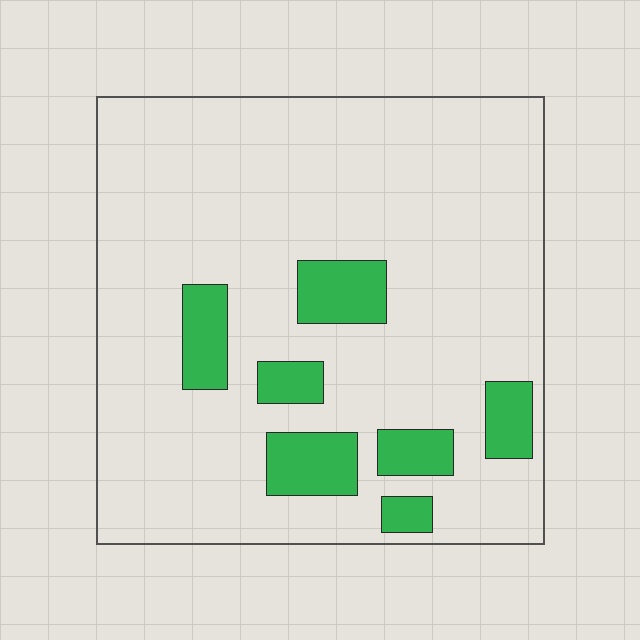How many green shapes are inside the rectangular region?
7.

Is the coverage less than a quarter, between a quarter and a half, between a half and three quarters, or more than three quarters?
Less than a quarter.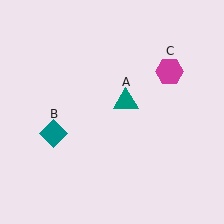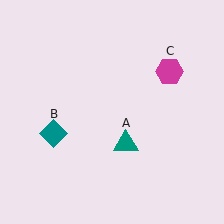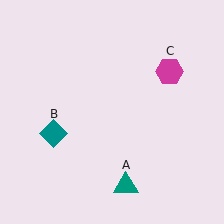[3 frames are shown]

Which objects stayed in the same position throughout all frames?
Teal diamond (object B) and magenta hexagon (object C) remained stationary.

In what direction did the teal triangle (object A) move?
The teal triangle (object A) moved down.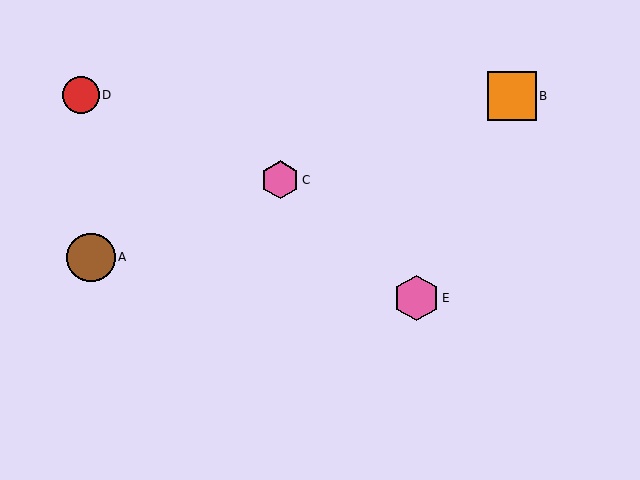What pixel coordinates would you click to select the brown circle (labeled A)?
Click at (91, 257) to select the brown circle A.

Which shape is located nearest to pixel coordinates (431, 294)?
The pink hexagon (labeled E) at (416, 298) is nearest to that location.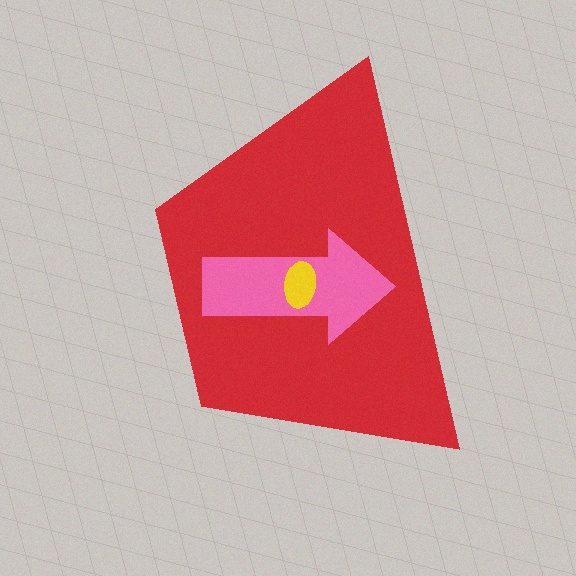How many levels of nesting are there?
3.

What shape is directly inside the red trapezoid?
The pink arrow.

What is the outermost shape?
The red trapezoid.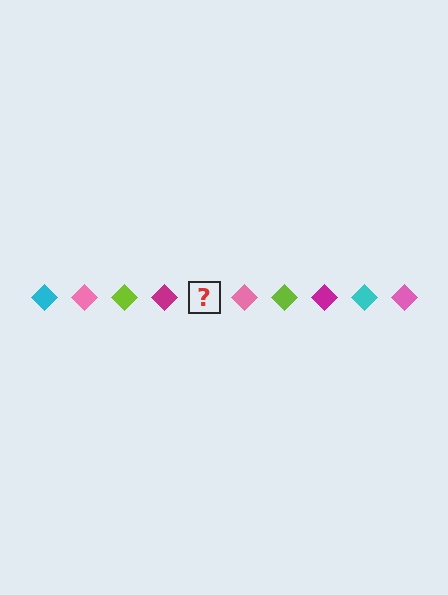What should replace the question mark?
The question mark should be replaced with a cyan diamond.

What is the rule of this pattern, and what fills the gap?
The rule is that the pattern cycles through cyan, pink, lime, magenta diamonds. The gap should be filled with a cyan diamond.